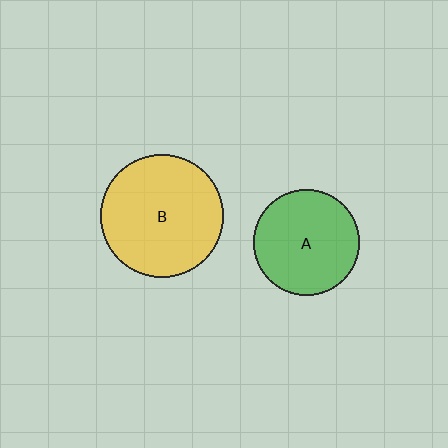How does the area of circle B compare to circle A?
Approximately 1.3 times.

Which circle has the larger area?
Circle B (yellow).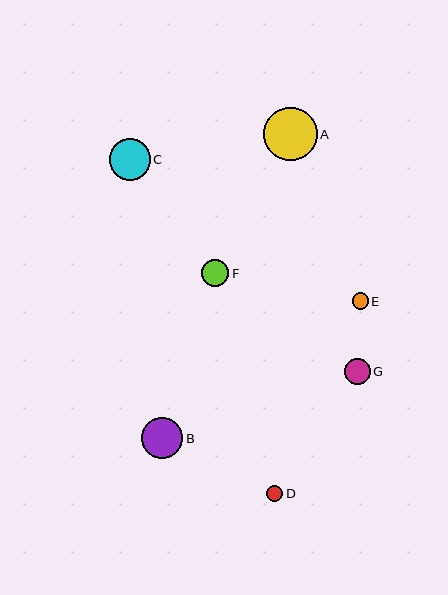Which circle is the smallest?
Circle D is the smallest with a size of approximately 16 pixels.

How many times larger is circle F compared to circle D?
Circle F is approximately 1.7 times the size of circle D.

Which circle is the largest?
Circle A is the largest with a size of approximately 53 pixels.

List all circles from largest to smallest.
From largest to smallest: A, B, C, F, G, E, D.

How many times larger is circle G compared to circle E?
Circle G is approximately 1.6 times the size of circle E.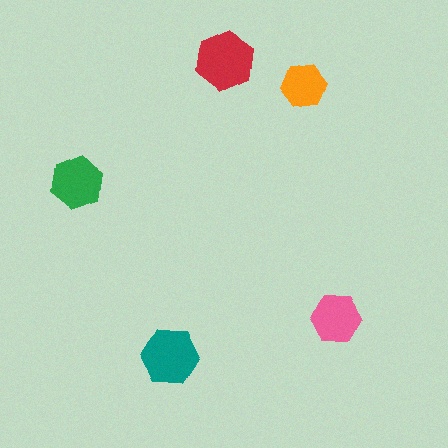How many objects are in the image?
There are 5 objects in the image.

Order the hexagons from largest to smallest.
the red one, the teal one, the green one, the pink one, the orange one.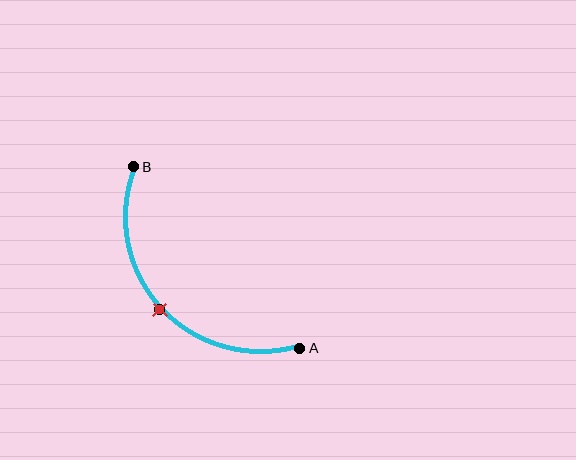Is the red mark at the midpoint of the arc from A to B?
Yes. The red mark lies on the arc at equal arc-length from both A and B — it is the arc midpoint.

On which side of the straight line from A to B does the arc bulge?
The arc bulges below and to the left of the straight line connecting A and B.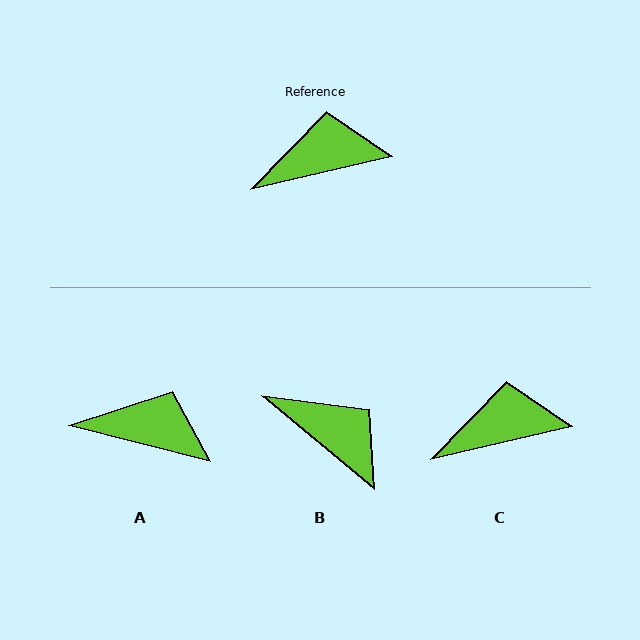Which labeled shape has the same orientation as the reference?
C.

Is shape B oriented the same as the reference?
No, it is off by about 52 degrees.